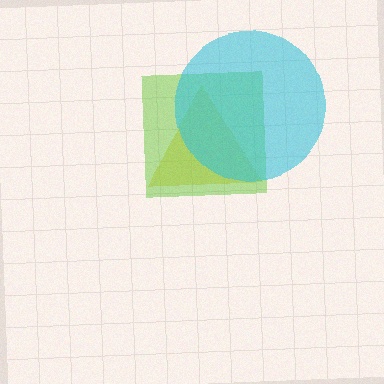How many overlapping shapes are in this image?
There are 3 overlapping shapes in the image.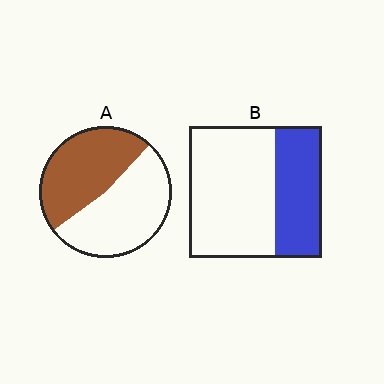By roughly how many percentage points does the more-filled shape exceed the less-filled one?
By roughly 10 percentage points (A over B).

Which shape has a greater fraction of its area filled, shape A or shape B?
Shape A.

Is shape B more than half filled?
No.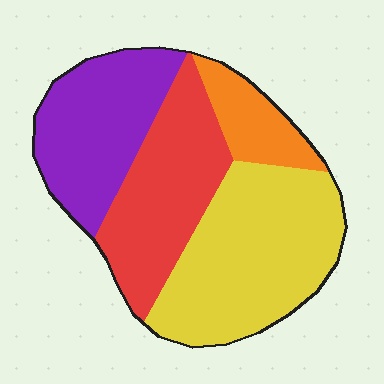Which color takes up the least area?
Orange, at roughly 10%.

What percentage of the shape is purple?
Purple takes up about one quarter (1/4) of the shape.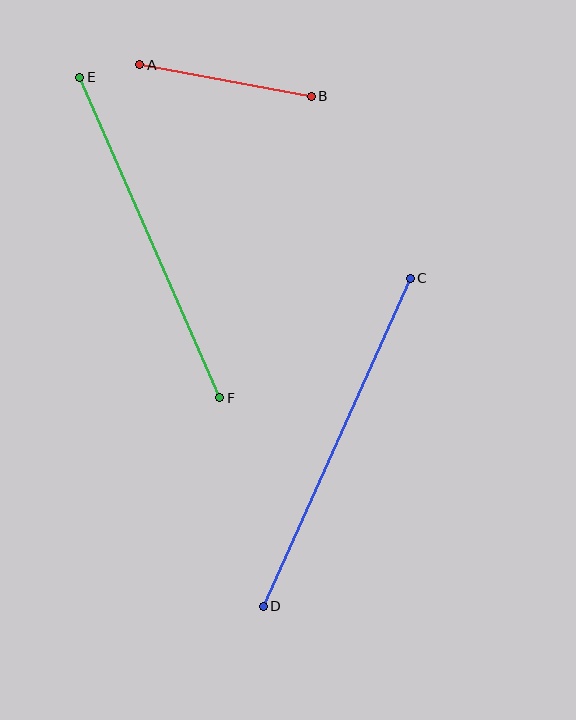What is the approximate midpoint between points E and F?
The midpoint is at approximately (150, 237) pixels.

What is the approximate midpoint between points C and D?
The midpoint is at approximately (337, 442) pixels.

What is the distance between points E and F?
The distance is approximately 350 pixels.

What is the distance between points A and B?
The distance is approximately 174 pixels.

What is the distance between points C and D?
The distance is approximately 359 pixels.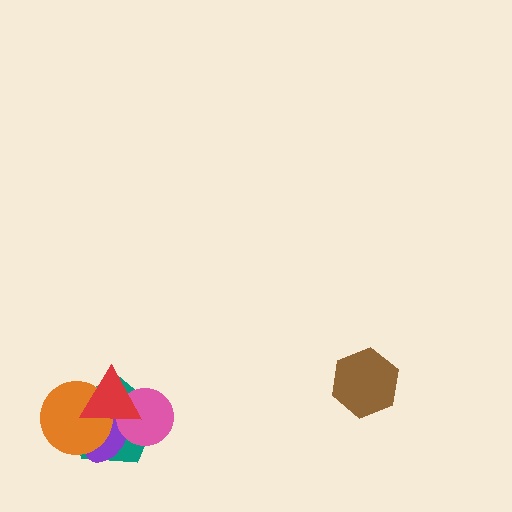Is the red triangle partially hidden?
No, no other shape covers it.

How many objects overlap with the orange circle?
3 objects overlap with the orange circle.